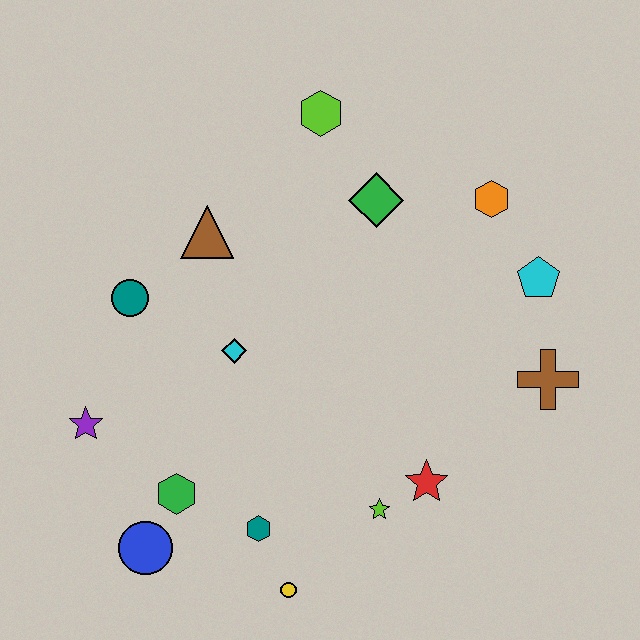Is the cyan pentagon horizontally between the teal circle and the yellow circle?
No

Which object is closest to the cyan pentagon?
The orange hexagon is closest to the cyan pentagon.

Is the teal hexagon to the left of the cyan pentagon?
Yes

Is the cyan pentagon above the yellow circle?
Yes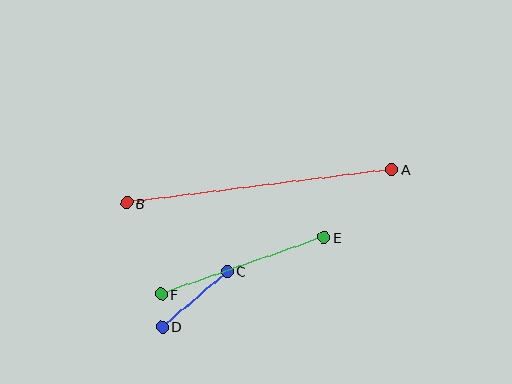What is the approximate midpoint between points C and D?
The midpoint is at approximately (195, 299) pixels.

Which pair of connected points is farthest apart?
Points A and B are farthest apart.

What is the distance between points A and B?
The distance is approximately 267 pixels.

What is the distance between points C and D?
The distance is approximately 86 pixels.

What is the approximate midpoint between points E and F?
The midpoint is at approximately (243, 266) pixels.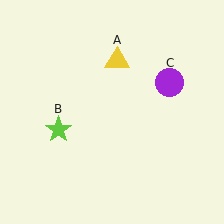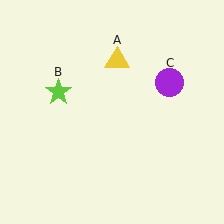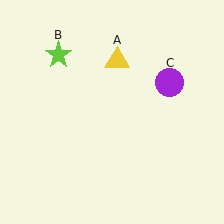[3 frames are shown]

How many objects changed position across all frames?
1 object changed position: lime star (object B).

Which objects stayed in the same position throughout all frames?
Yellow triangle (object A) and purple circle (object C) remained stationary.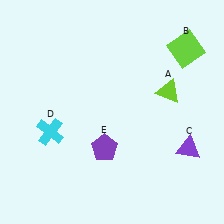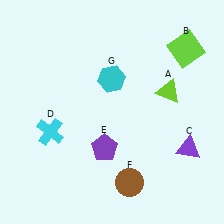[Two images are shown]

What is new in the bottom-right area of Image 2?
A brown circle (F) was added in the bottom-right area of Image 2.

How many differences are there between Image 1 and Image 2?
There are 2 differences between the two images.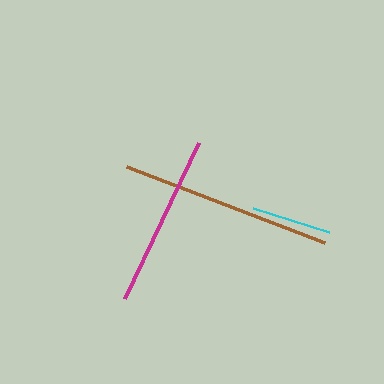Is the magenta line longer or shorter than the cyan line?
The magenta line is longer than the cyan line.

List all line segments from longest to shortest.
From longest to shortest: brown, magenta, cyan.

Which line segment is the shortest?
The cyan line is the shortest at approximately 79 pixels.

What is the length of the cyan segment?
The cyan segment is approximately 79 pixels long.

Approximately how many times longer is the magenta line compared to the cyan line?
The magenta line is approximately 2.2 times the length of the cyan line.